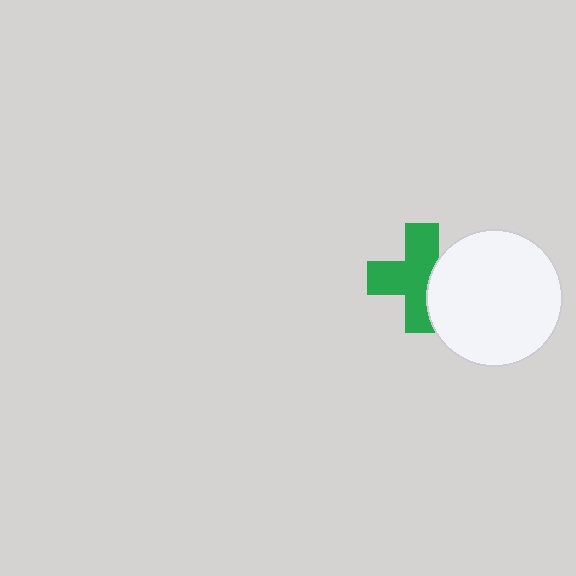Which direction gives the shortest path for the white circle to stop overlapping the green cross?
Moving right gives the shortest separation.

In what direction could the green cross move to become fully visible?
The green cross could move left. That would shift it out from behind the white circle entirely.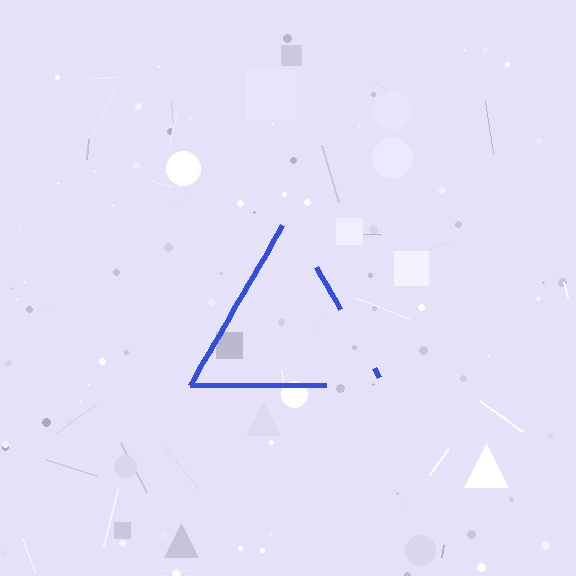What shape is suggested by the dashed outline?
The dashed outline suggests a triangle.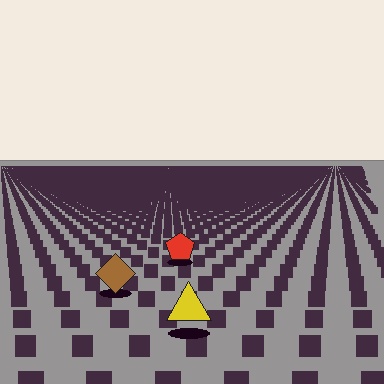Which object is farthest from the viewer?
The red pentagon is farthest from the viewer. It appears smaller and the ground texture around it is denser.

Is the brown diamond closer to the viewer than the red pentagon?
Yes. The brown diamond is closer — you can tell from the texture gradient: the ground texture is coarser near it.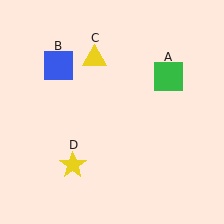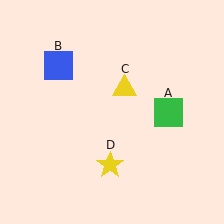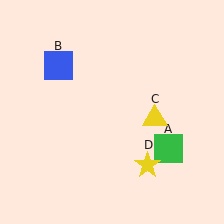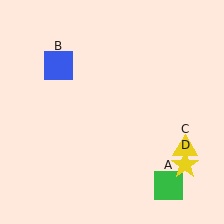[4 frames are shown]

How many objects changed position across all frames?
3 objects changed position: green square (object A), yellow triangle (object C), yellow star (object D).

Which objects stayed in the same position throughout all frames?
Blue square (object B) remained stationary.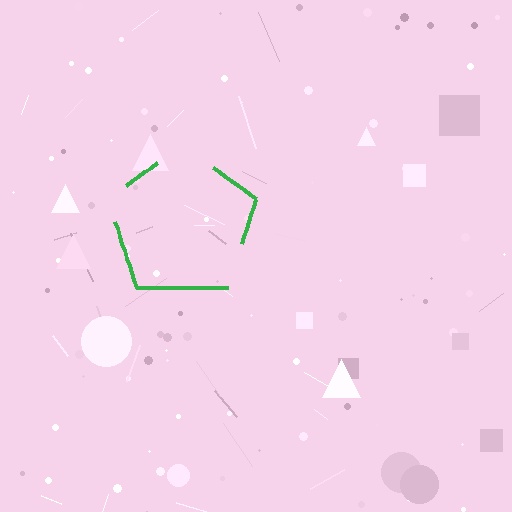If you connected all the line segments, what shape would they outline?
They would outline a pentagon.